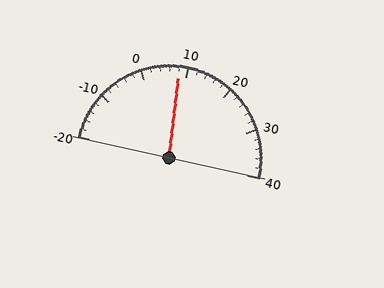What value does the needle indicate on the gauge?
The needle indicates approximately 8.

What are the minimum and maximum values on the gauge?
The gauge ranges from -20 to 40.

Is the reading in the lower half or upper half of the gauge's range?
The reading is in the lower half of the range (-20 to 40).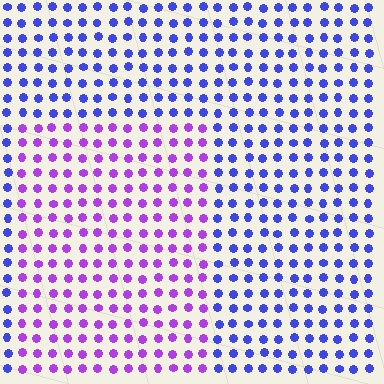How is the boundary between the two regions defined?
The boundary is defined purely by a slight shift in hue (about 45 degrees). Spacing, size, and orientation are identical on both sides.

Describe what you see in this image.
The image is filled with small blue elements in a uniform arrangement. A rectangle-shaped region is visible where the elements are tinted to a slightly different hue, forming a subtle color boundary.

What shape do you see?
I see a rectangle.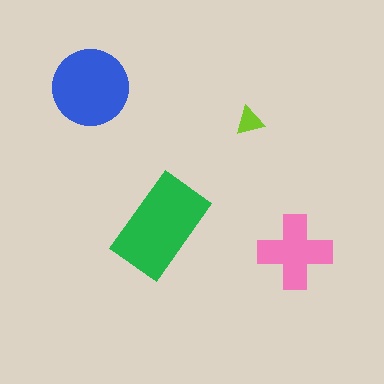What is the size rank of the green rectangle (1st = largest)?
1st.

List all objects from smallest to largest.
The lime triangle, the pink cross, the blue circle, the green rectangle.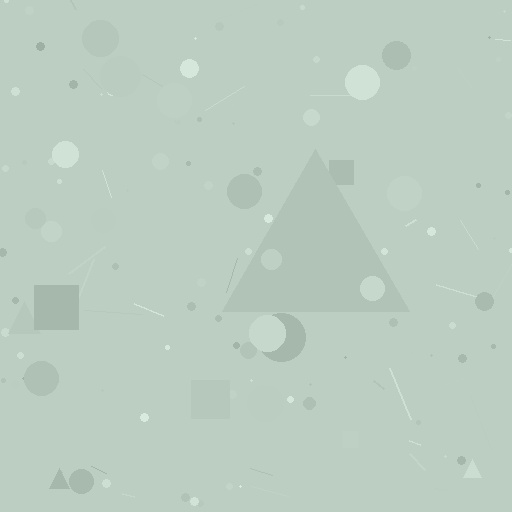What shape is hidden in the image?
A triangle is hidden in the image.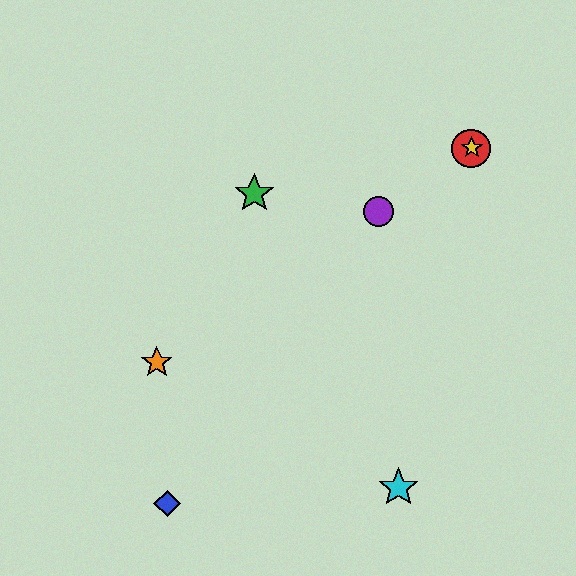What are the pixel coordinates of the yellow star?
The yellow star is at (472, 148).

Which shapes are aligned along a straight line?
The red circle, the yellow star, the purple circle, the orange star are aligned along a straight line.